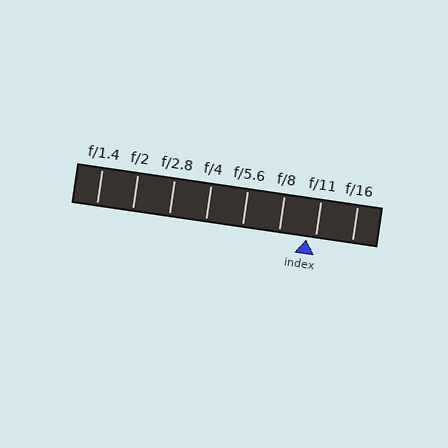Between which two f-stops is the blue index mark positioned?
The index mark is between f/8 and f/11.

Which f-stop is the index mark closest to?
The index mark is closest to f/11.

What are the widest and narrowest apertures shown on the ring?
The widest aperture shown is f/1.4 and the narrowest is f/16.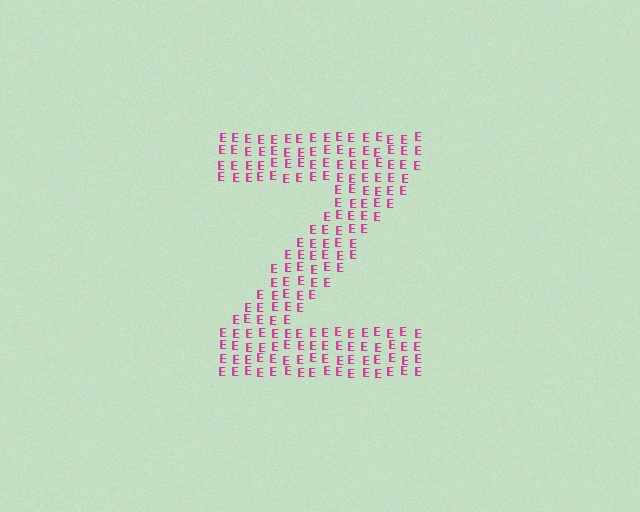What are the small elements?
The small elements are letter E's.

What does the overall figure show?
The overall figure shows the letter Z.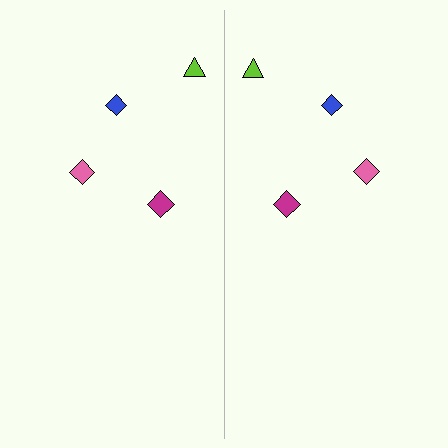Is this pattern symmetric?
Yes, this pattern has bilateral (reflection) symmetry.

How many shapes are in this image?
There are 8 shapes in this image.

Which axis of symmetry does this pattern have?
The pattern has a vertical axis of symmetry running through the center of the image.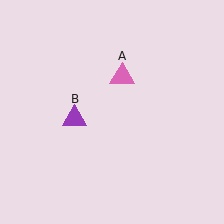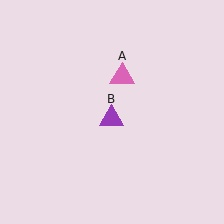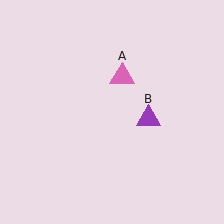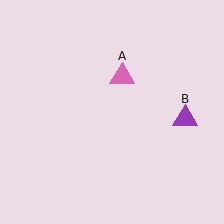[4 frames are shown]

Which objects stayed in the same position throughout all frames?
Pink triangle (object A) remained stationary.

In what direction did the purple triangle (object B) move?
The purple triangle (object B) moved right.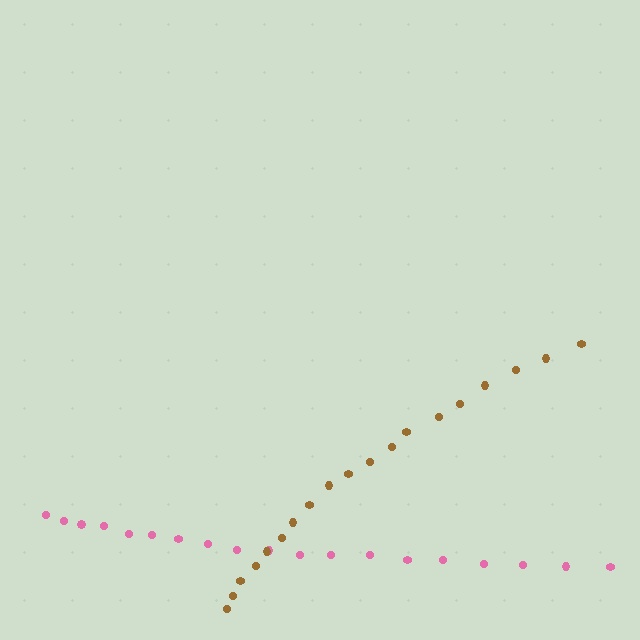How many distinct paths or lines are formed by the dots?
There are 2 distinct paths.